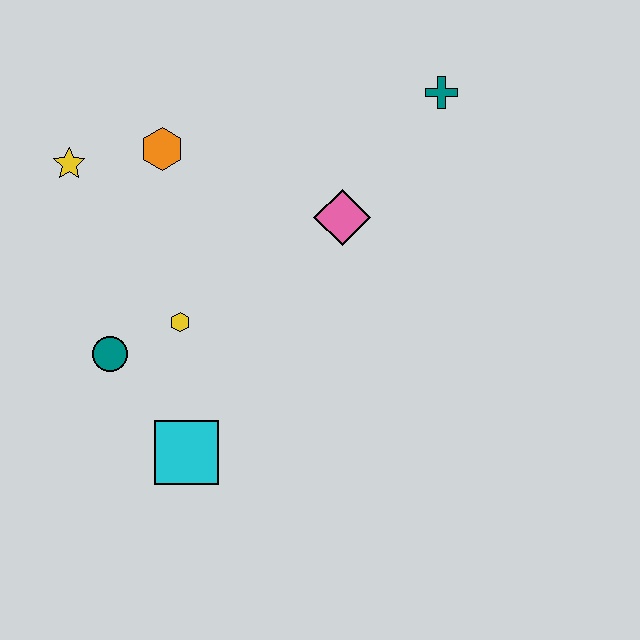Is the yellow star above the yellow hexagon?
Yes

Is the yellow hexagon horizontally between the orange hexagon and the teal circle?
No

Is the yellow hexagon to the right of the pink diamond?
No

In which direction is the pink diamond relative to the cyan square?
The pink diamond is above the cyan square.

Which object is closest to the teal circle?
The yellow hexagon is closest to the teal circle.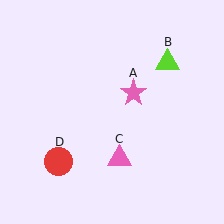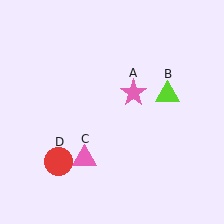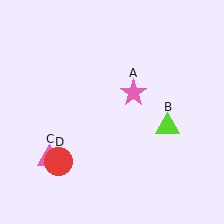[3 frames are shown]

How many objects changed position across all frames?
2 objects changed position: lime triangle (object B), pink triangle (object C).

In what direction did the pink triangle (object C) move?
The pink triangle (object C) moved left.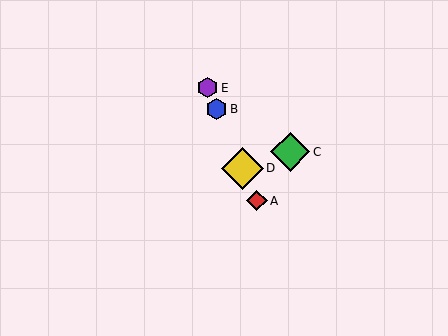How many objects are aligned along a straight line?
4 objects (A, B, D, E) are aligned along a straight line.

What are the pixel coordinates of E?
Object E is at (207, 88).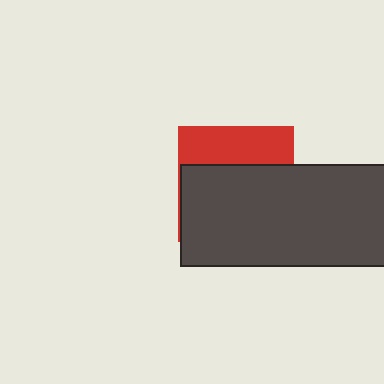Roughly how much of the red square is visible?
A small part of it is visible (roughly 34%).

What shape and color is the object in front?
The object in front is a dark gray rectangle.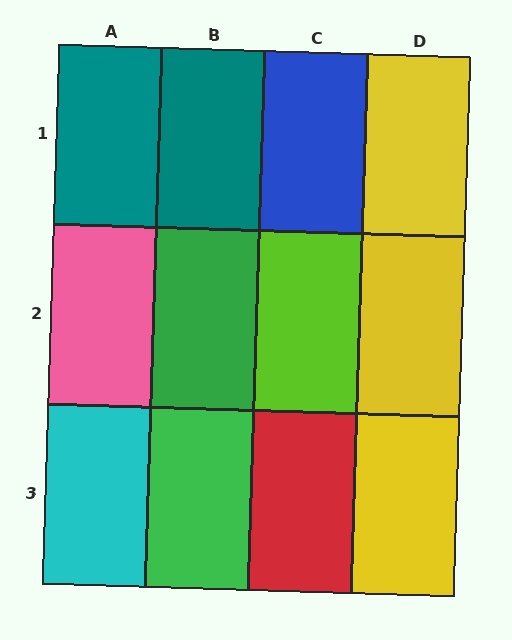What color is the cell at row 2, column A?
Pink.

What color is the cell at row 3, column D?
Yellow.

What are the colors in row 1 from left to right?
Teal, teal, blue, yellow.